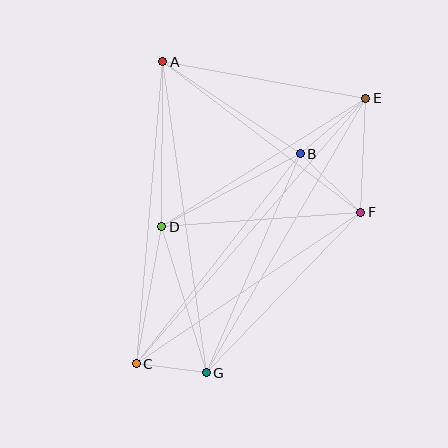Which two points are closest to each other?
Points C and G are closest to each other.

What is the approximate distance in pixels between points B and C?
The distance between B and C is approximately 266 pixels.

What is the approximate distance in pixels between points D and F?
The distance between D and F is approximately 200 pixels.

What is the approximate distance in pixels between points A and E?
The distance between A and E is approximately 206 pixels.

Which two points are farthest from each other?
Points C and E are farthest from each other.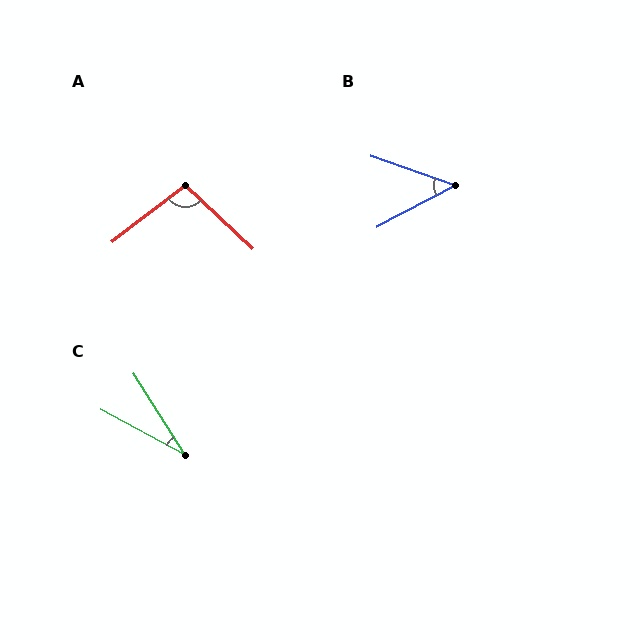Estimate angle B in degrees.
Approximately 47 degrees.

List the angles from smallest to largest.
C (29°), B (47°), A (99°).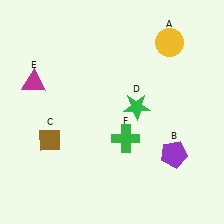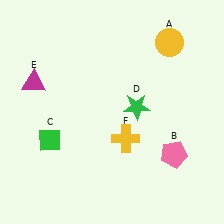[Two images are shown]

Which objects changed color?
B changed from purple to pink. C changed from brown to green. F changed from green to yellow.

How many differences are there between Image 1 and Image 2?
There are 3 differences between the two images.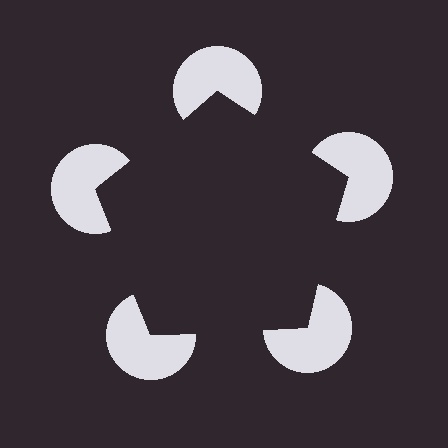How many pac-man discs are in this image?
There are 5 — one at each vertex of the illusory pentagon.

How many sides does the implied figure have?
5 sides.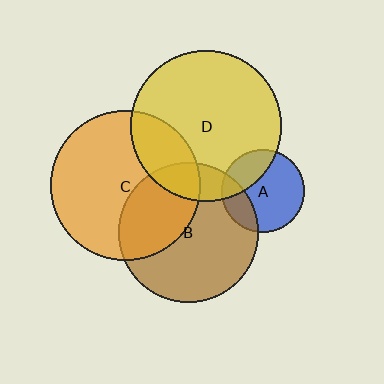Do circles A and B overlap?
Yes.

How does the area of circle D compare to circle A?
Approximately 3.3 times.